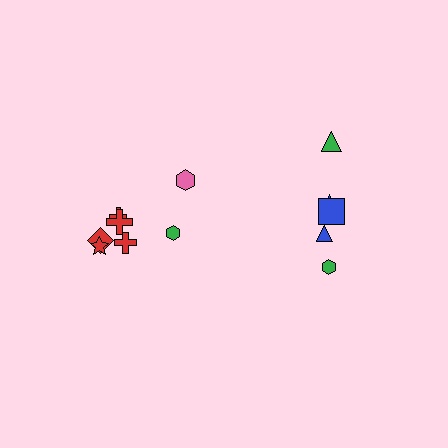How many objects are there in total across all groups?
There are 12 objects.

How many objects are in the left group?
There are 7 objects.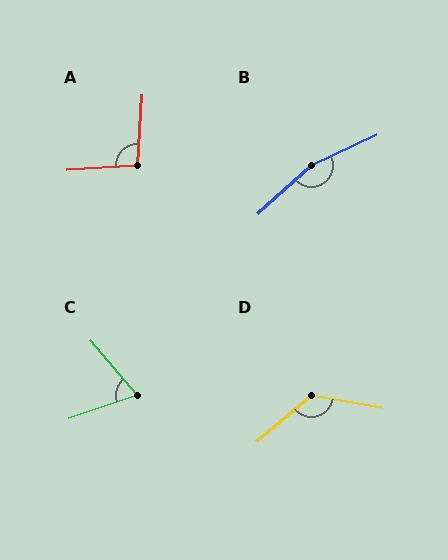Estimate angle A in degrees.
Approximately 98 degrees.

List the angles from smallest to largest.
C (69°), A (98°), D (130°), B (163°).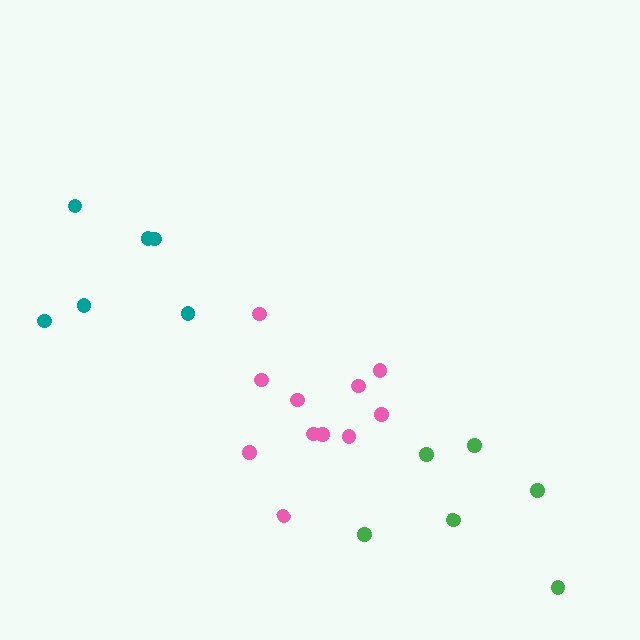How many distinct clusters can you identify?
There are 3 distinct clusters.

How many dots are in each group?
Group 1: 6 dots, Group 2: 11 dots, Group 3: 6 dots (23 total).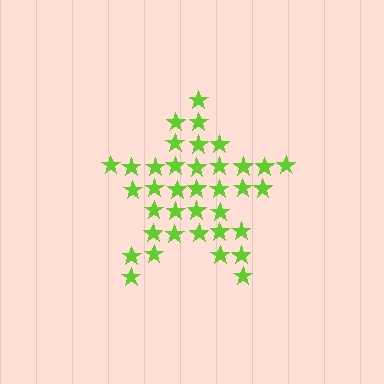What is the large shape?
The large shape is a star.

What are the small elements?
The small elements are stars.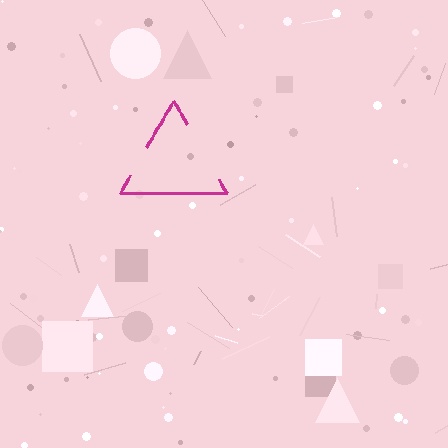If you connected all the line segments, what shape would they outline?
They would outline a triangle.